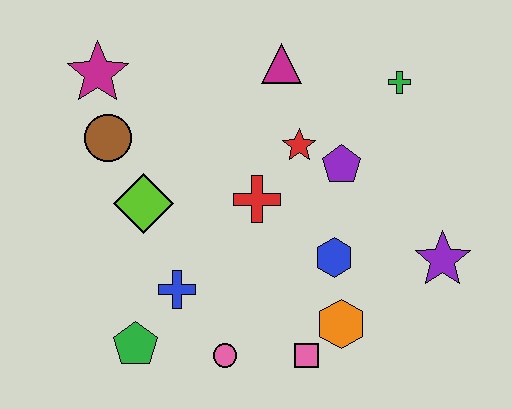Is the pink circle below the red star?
Yes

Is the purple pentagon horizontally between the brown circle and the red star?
No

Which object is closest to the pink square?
The orange hexagon is closest to the pink square.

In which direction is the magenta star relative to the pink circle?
The magenta star is above the pink circle.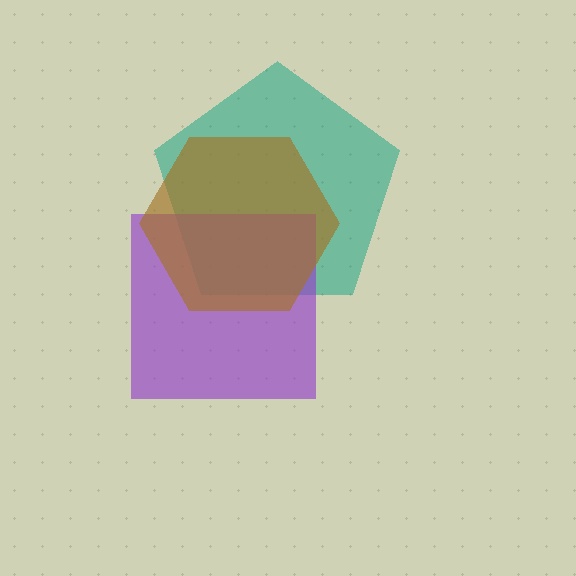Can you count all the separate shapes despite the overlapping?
Yes, there are 3 separate shapes.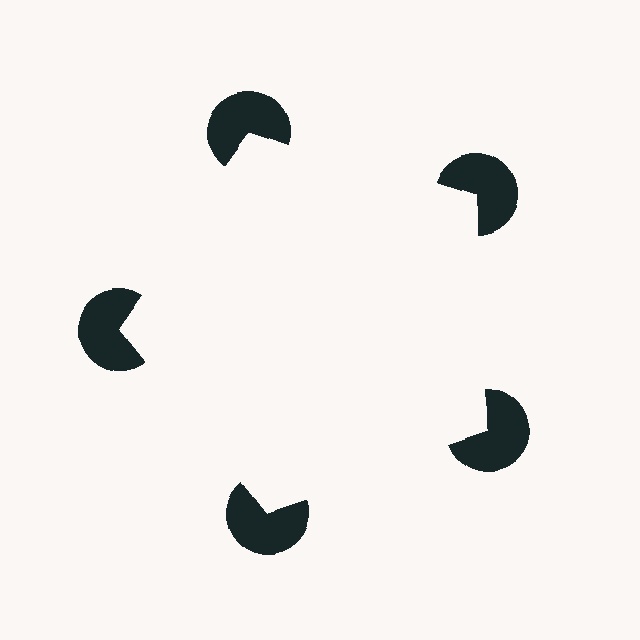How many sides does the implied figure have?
5 sides.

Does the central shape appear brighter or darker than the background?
It typically appears slightly brighter than the background, even though no actual brightness change is drawn.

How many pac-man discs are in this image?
There are 5 — one at each vertex of the illusory pentagon.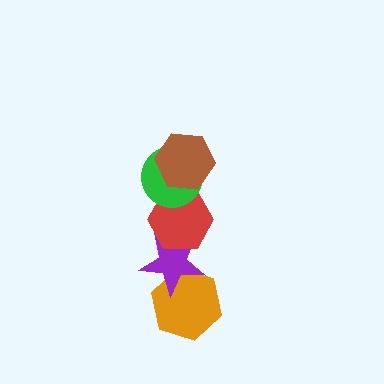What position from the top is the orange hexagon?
The orange hexagon is 5th from the top.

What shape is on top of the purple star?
The red hexagon is on top of the purple star.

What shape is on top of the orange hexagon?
The purple star is on top of the orange hexagon.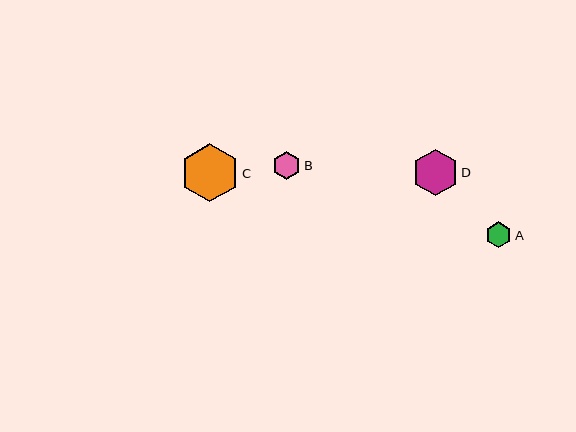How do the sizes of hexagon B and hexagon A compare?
Hexagon B and hexagon A are approximately the same size.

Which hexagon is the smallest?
Hexagon A is the smallest with a size of approximately 26 pixels.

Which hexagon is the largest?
Hexagon C is the largest with a size of approximately 58 pixels.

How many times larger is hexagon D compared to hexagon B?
Hexagon D is approximately 1.6 times the size of hexagon B.